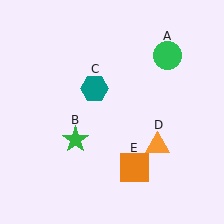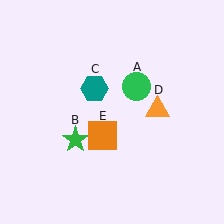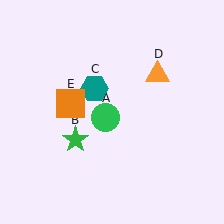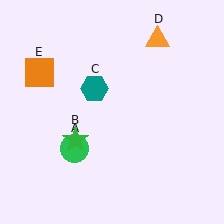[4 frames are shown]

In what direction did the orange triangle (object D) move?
The orange triangle (object D) moved up.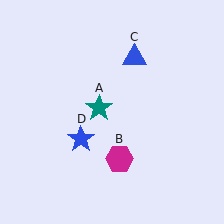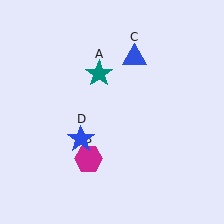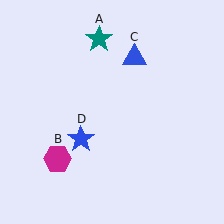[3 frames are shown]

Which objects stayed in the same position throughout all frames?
Blue triangle (object C) and blue star (object D) remained stationary.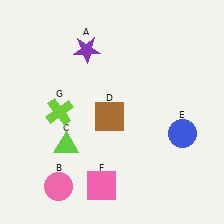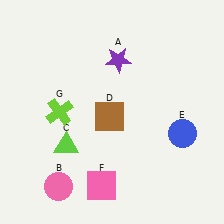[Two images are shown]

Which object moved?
The purple star (A) moved right.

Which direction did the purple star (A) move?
The purple star (A) moved right.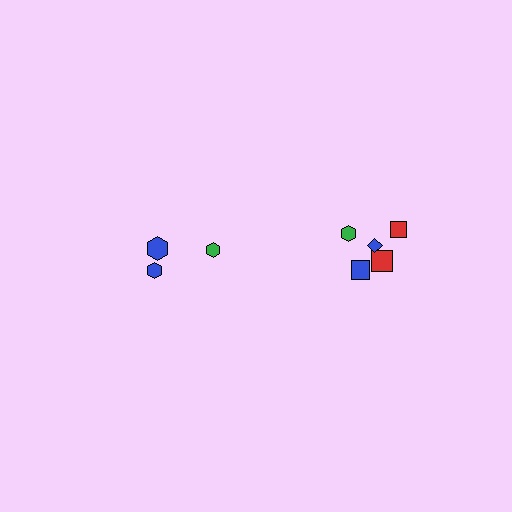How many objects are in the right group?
There are 5 objects.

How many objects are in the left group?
There are 3 objects.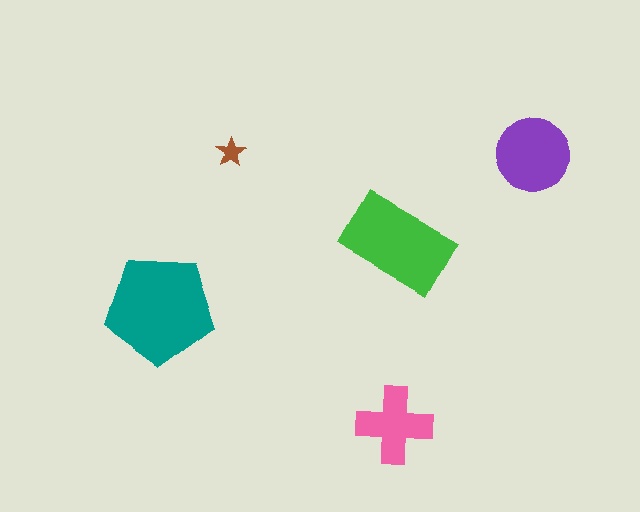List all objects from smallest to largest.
The brown star, the pink cross, the purple circle, the green rectangle, the teal pentagon.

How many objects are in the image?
There are 5 objects in the image.